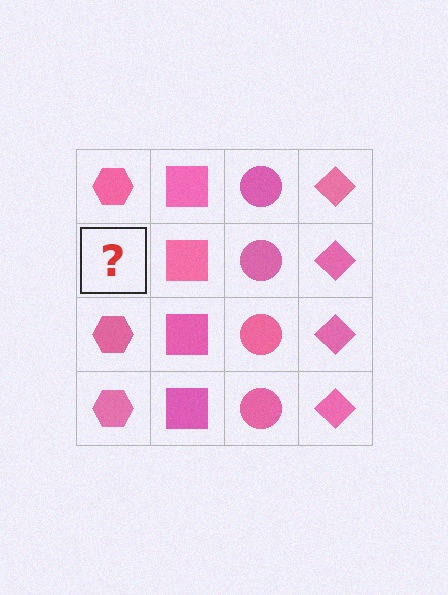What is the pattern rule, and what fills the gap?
The rule is that each column has a consistent shape. The gap should be filled with a pink hexagon.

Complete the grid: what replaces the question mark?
The question mark should be replaced with a pink hexagon.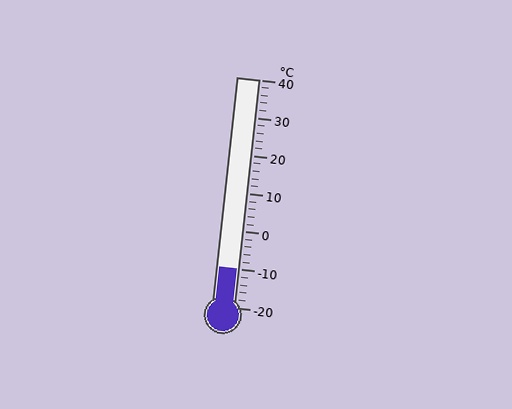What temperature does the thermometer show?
The thermometer shows approximately -10°C.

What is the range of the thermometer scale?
The thermometer scale ranges from -20°C to 40°C.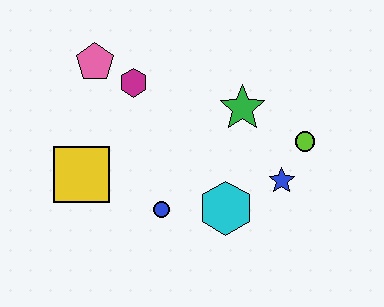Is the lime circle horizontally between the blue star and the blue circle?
No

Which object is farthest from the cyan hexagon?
The pink pentagon is farthest from the cyan hexagon.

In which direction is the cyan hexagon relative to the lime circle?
The cyan hexagon is to the left of the lime circle.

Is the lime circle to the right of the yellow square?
Yes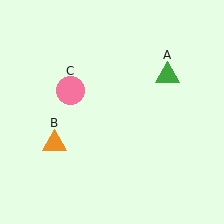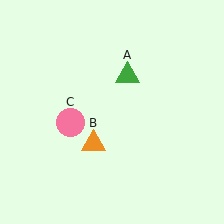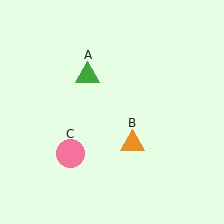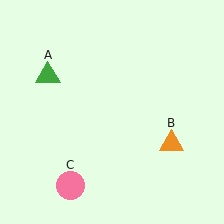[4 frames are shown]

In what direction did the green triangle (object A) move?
The green triangle (object A) moved left.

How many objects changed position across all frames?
3 objects changed position: green triangle (object A), orange triangle (object B), pink circle (object C).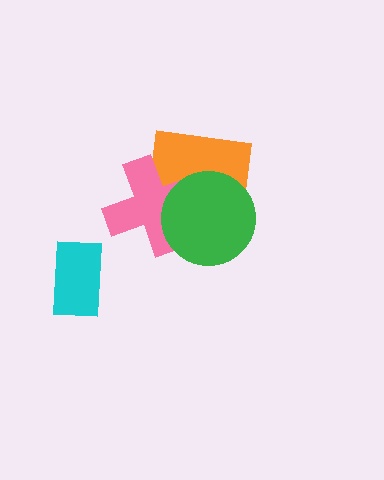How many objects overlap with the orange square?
2 objects overlap with the orange square.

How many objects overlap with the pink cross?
2 objects overlap with the pink cross.